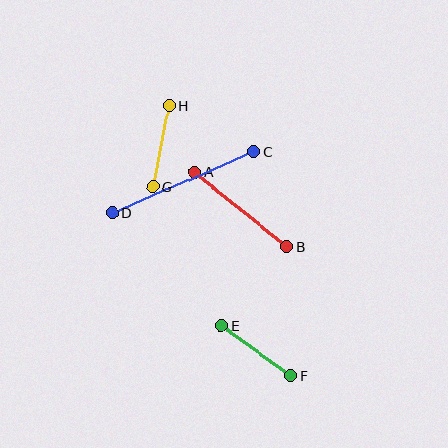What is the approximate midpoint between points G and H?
The midpoint is at approximately (161, 146) pixels.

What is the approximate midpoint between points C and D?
The midpoint is at approximately (183, 182) pixels.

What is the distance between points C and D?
The distance is approximately 154 pixels.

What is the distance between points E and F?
The distance is approximately 86 pixels.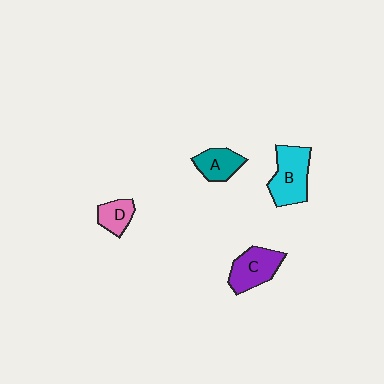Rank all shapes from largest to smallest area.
From largest to smallest: B (cyan), C (purple), A (teal), D (pink).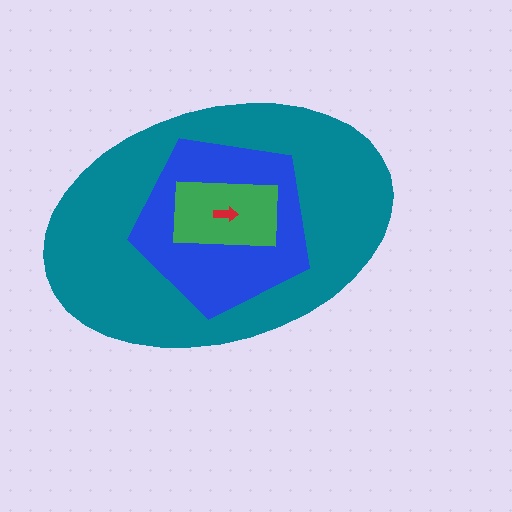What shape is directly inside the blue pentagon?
The green rectangle.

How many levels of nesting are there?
4.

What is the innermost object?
The red arrow.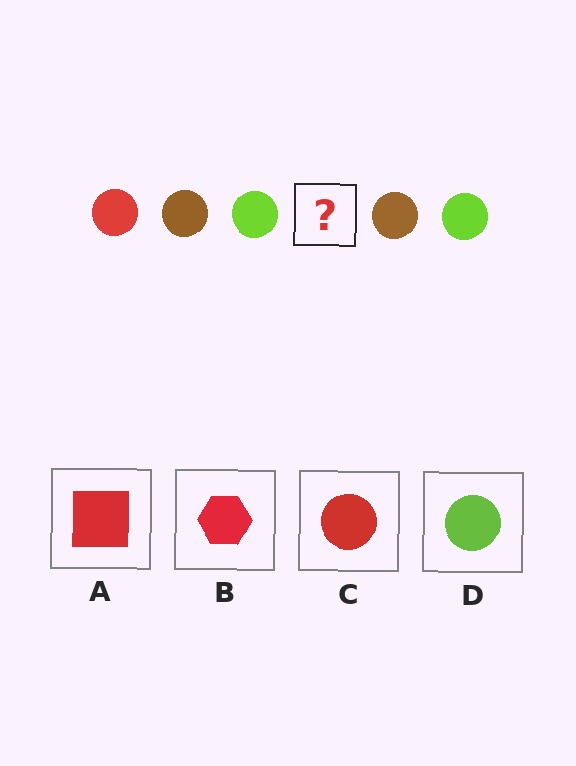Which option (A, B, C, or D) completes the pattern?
C.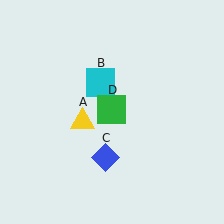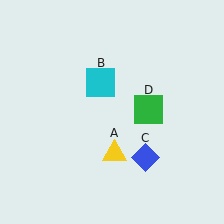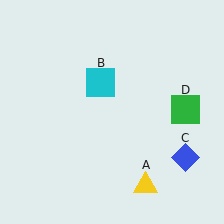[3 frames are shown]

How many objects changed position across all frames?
3 objects changed position: yellow triangle (object A), blue diamond (object C), green square (object D).